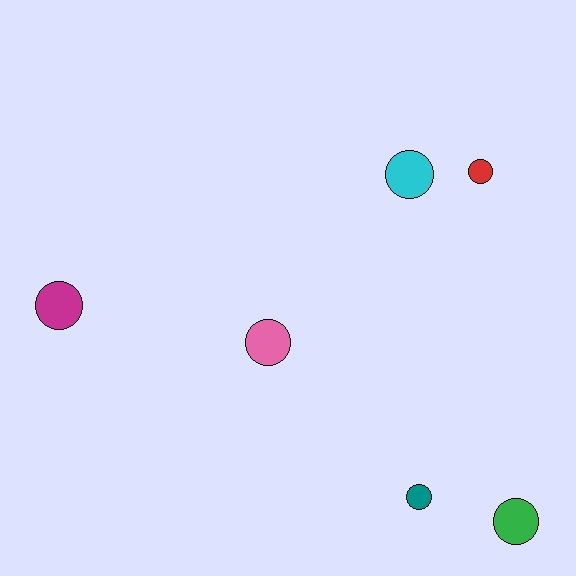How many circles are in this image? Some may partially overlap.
There are 6 circles.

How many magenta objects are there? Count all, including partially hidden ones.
There is 1 magenta object.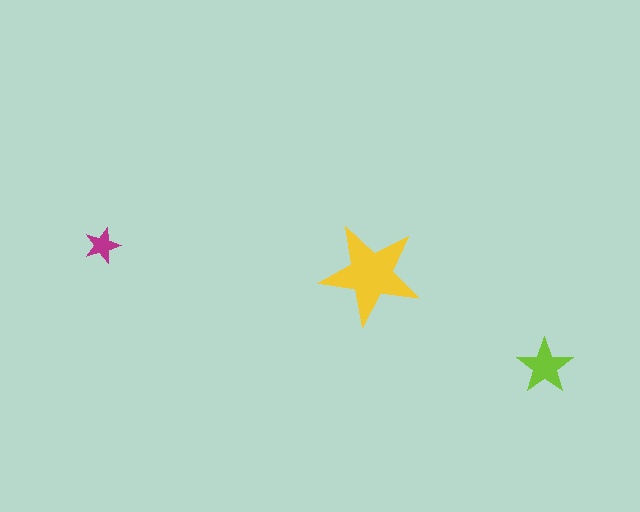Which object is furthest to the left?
The magenta star is leftmost.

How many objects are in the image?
There are 3 objects in the image.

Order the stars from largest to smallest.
the yellow one, the lime one, the magenta one.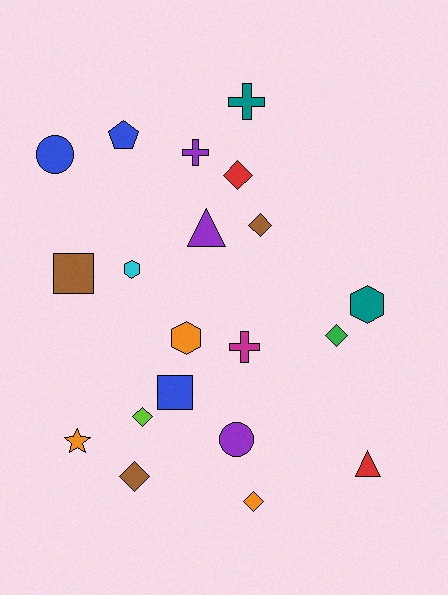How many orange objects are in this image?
There are 3 orange objects.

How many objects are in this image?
There are 20 objects.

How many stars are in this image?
There is 1 star.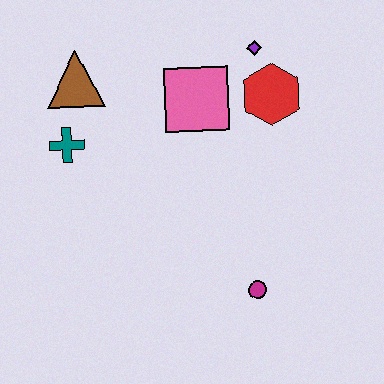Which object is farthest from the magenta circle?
The brown triangle is farthest from the magenta circle.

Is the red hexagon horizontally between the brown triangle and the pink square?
No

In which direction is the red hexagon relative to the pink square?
The red hexagon is to the right of the pink square.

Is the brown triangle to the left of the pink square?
Yes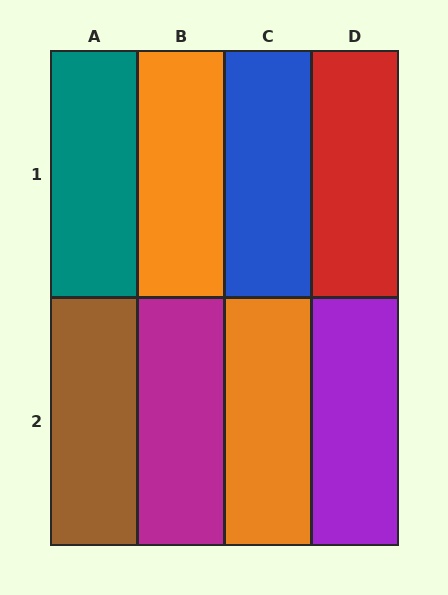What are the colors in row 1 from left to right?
Teal, orange, blue, red.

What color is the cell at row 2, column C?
Orange.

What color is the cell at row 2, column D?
Purple.